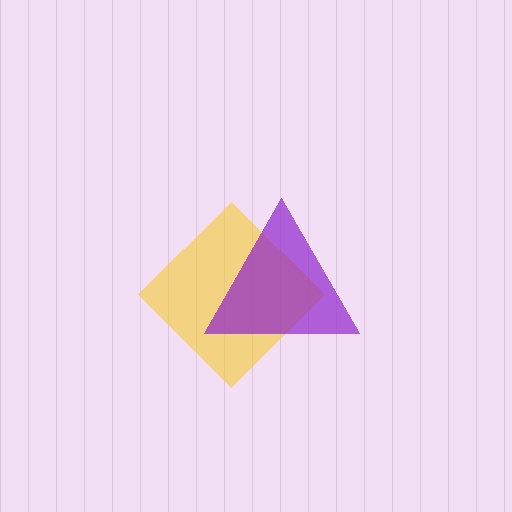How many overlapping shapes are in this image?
There are 2 overlapping shapes in the image.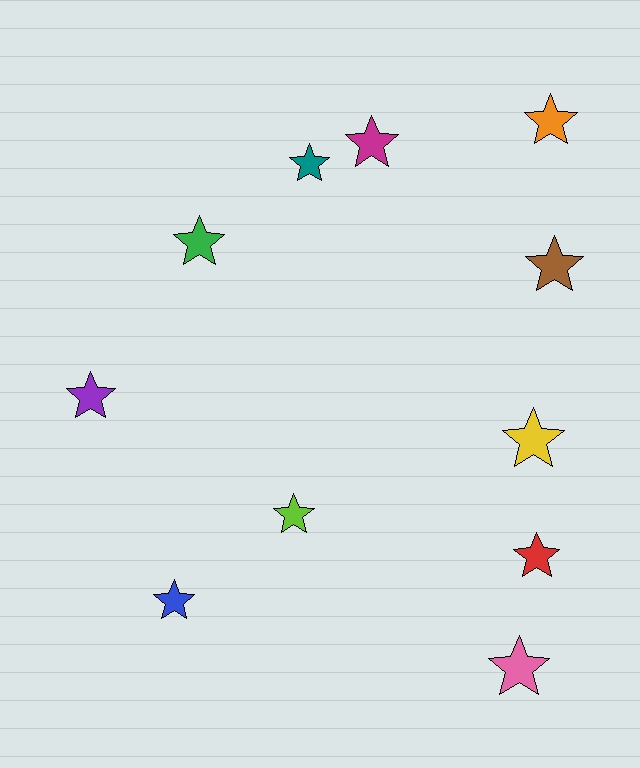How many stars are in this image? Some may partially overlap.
There are 11 stars.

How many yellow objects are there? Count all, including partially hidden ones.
There is 1 yellow object.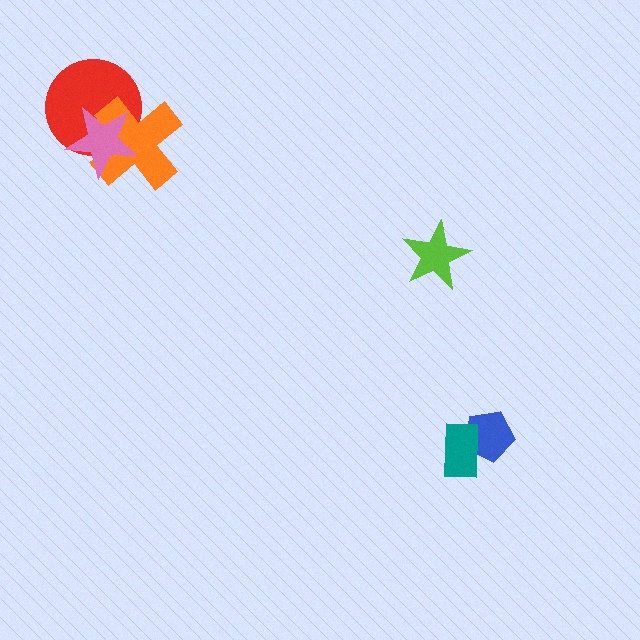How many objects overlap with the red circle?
2 objects overlap with the red circle.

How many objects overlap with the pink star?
2 objects overlap with the pink star.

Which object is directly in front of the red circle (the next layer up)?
The orange cross is directly in front of the red circle.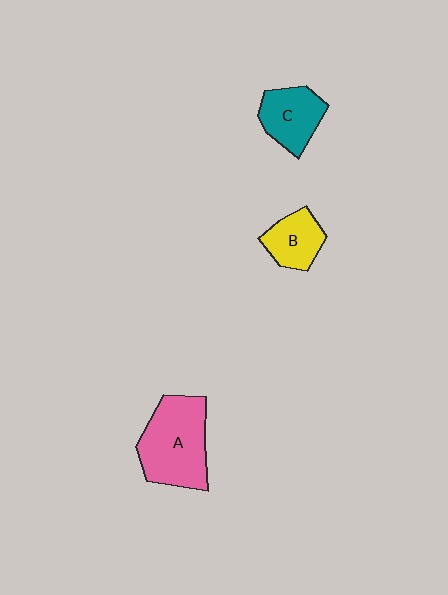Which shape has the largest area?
Shape A (pink).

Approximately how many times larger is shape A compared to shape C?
Approximately 1.6 times.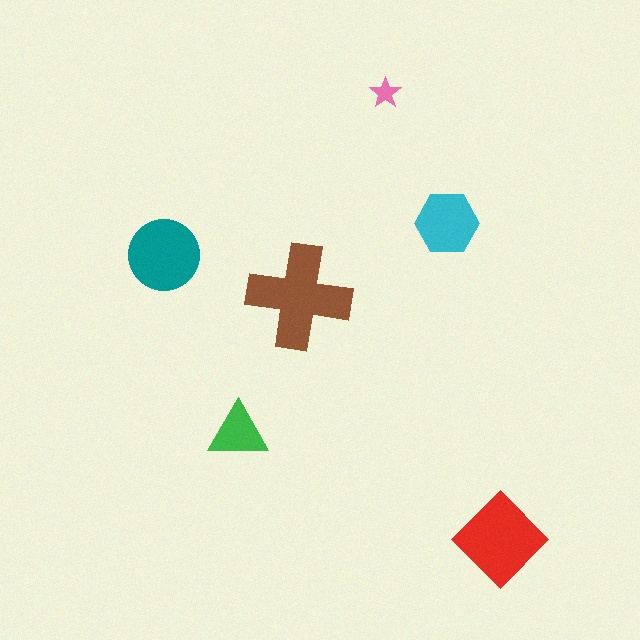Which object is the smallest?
The pink star.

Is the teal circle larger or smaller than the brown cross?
Smaller.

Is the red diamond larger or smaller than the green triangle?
Larger.